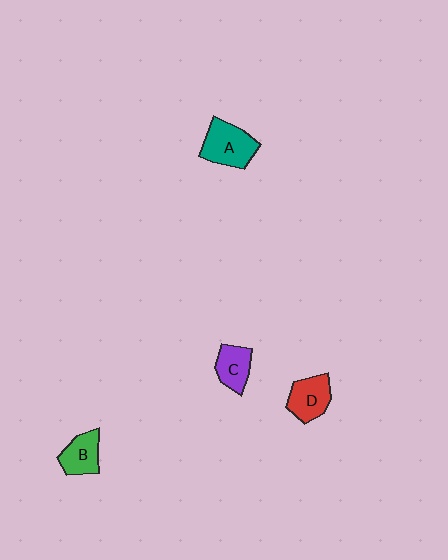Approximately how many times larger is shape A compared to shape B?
Approximately 1.4 times.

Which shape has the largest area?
Shape A (teal).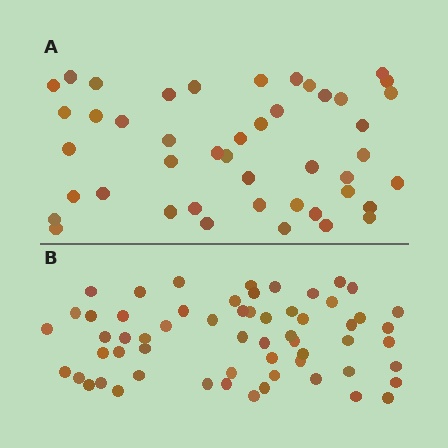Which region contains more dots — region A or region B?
Region B (the bottom region) has more dots.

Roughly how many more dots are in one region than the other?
Region B has approximately 15 more dots than region A.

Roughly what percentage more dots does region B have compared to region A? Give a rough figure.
About 35% more.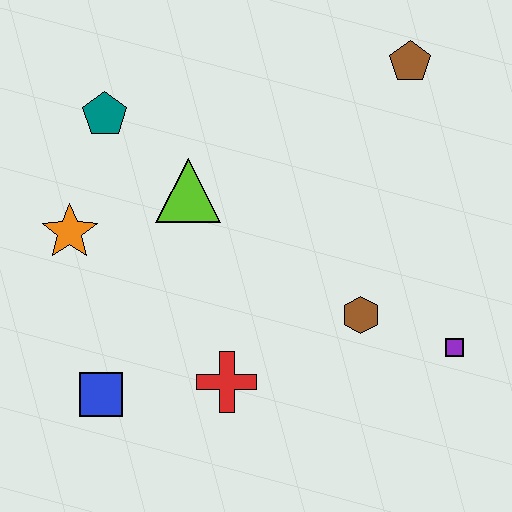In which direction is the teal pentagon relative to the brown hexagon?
The teal pentagon is to the left of the brown hexagon.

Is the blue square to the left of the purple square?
Yes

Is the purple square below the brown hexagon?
Yes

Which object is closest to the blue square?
The red cross is closest to the blue square.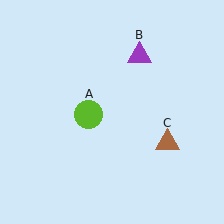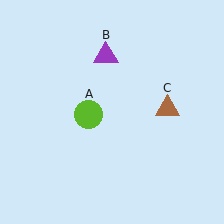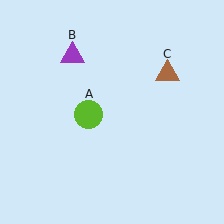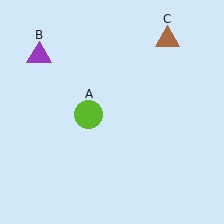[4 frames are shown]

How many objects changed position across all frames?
2 objects changed position: purple triangle (object B), brown triangle (object C).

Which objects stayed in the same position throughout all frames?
Lime circle (object A) remained stationary.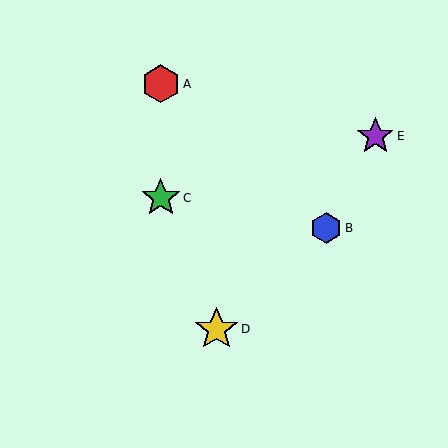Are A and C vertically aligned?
Yes, both are at x≈161.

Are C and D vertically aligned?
No, C is at x≈161 and D is at x≈217.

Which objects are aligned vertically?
Objects A, C are aligned vertically.